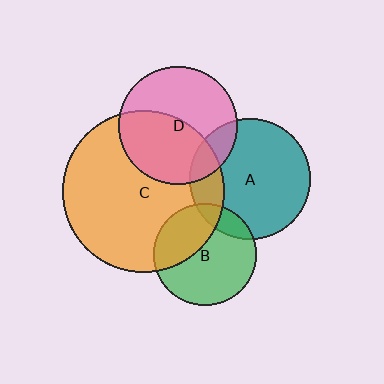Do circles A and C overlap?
Yes.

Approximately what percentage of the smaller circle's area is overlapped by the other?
Approximately 20%.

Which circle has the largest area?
Circle C (orange).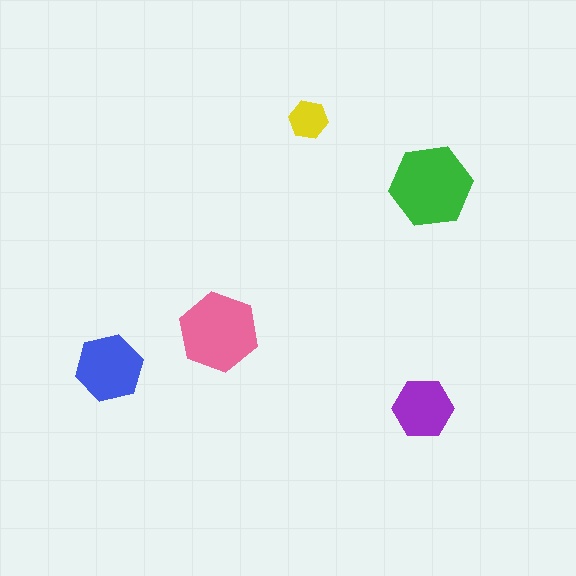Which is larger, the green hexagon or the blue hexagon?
The green one.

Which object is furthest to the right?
The green hexagon is rightmost.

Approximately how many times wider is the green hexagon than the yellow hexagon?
About 2 times wider.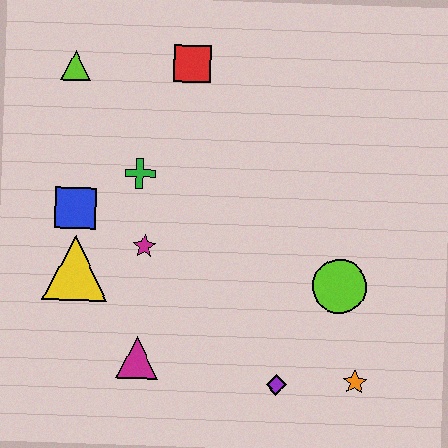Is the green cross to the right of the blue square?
Yes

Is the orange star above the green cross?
No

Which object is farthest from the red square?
The orange star is farthest from the red square.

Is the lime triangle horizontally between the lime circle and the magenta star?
No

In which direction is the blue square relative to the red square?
The blue square is below the red square.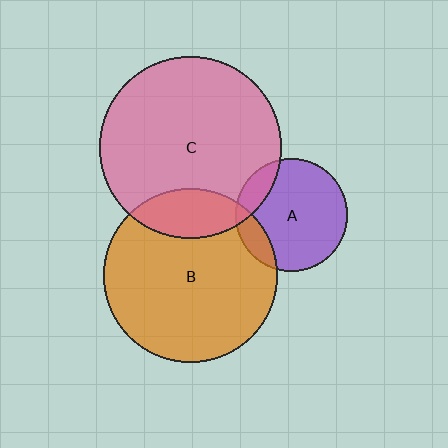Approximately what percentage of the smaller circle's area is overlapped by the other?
Approximately 15%.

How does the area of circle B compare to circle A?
Approximately 2.4 times.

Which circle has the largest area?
Circle C (pink).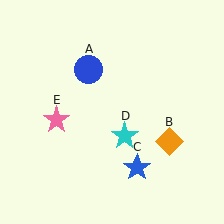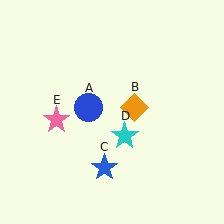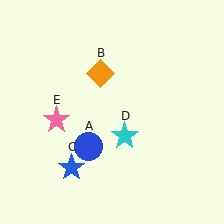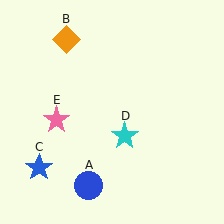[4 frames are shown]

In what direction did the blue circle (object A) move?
The blue circle (object A) moved down.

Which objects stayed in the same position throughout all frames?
Cyan star (object D) and pink star (object E) remained stationary.